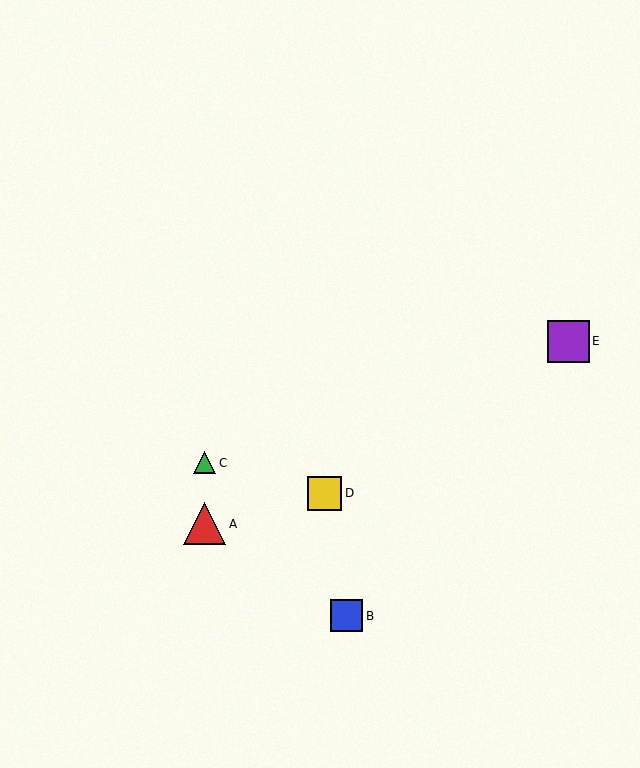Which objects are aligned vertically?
Objects A, C are aligned vertically.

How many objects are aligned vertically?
2 objects (A, C) are aligned vertically.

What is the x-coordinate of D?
Object D is at x≈325.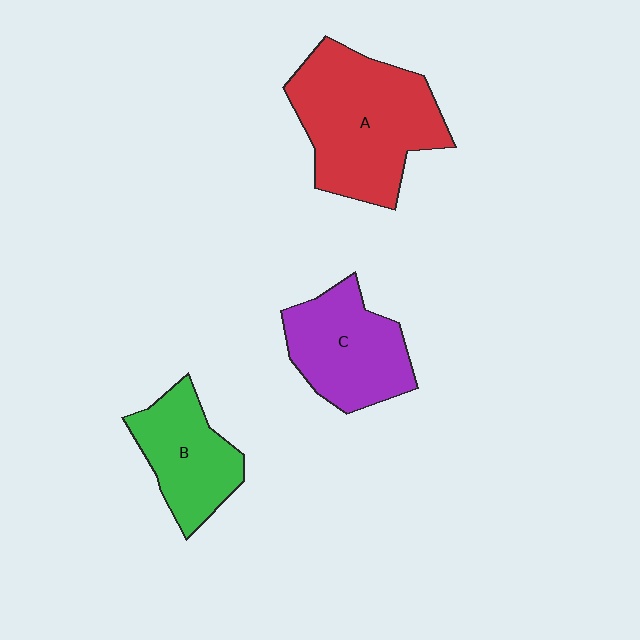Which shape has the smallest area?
Shape B (green).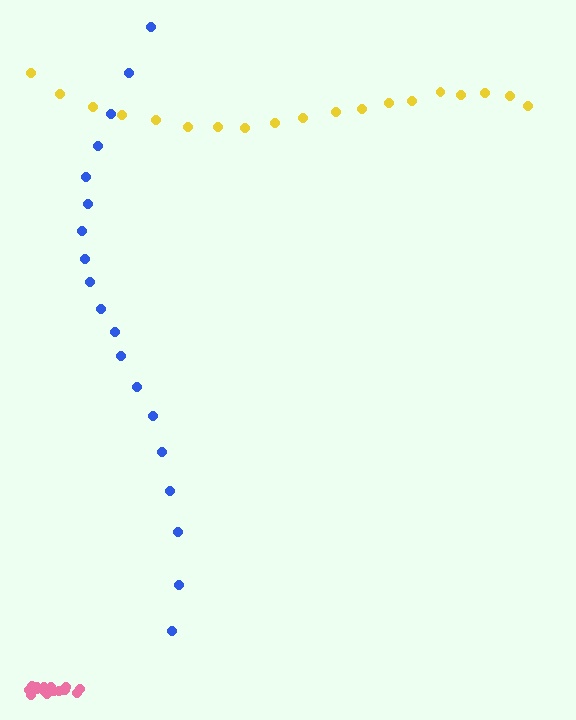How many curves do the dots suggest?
There are 3 distinct paths.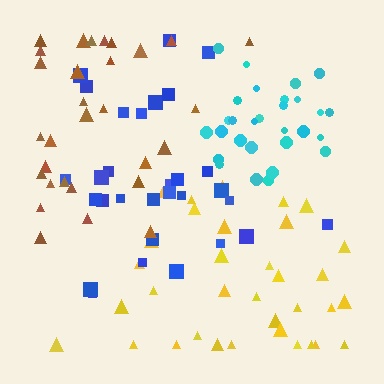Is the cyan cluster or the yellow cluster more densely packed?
Cyan.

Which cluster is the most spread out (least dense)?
Brown.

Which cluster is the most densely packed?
Cyan.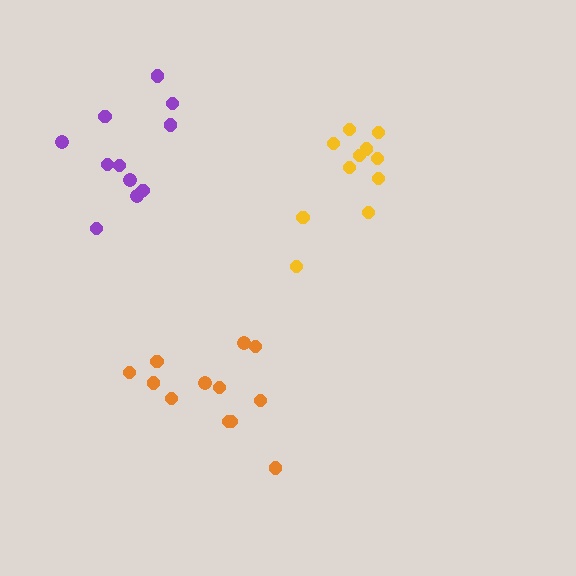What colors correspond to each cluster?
The clusters are colored: orange, purple, yellow.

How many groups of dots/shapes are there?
There are 3 groups.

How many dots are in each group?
Group 1: 12 dots, Group 2: 11 dots, Group 3: 11 dots (34 total).